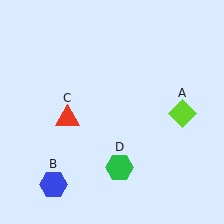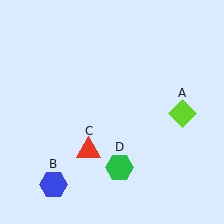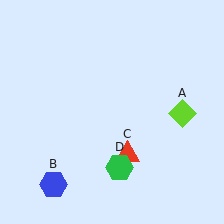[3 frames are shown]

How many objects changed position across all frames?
1 object changed position: red triangle (object C).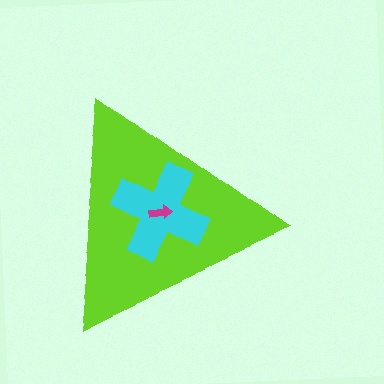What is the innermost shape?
The magenta arrow.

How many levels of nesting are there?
3.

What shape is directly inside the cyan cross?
The magenta arrow.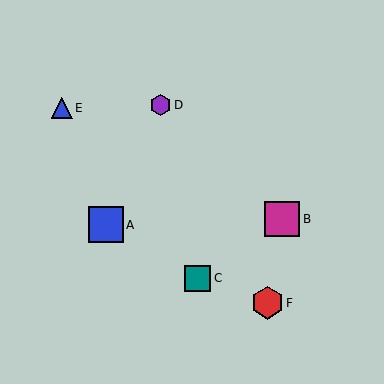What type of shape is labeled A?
Shape A is a blue square.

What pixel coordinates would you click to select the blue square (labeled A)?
Click at (106, 225) to select the blue square A.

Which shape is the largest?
The blue square (labeled A) is the largest.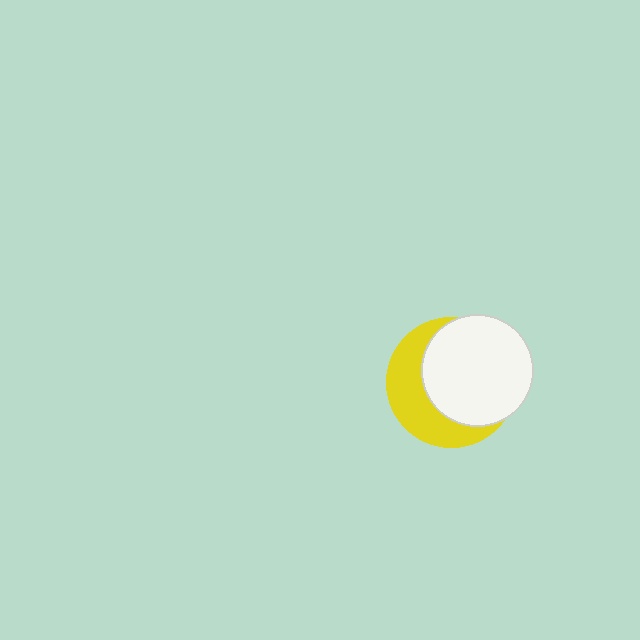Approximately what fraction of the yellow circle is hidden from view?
Roughly 60% of the yellow circle is hidden behind the white circle.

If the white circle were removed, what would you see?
You would see the complete yellow circle.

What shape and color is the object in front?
The object in front is a white circle.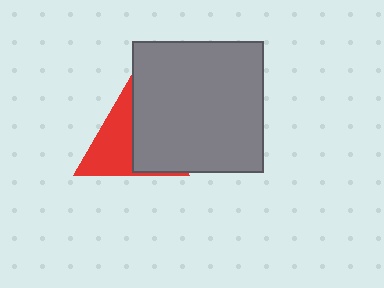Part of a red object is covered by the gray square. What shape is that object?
It is a triangle.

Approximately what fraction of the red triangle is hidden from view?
Roughly 48% of the red triangle is hidden behind the gray square.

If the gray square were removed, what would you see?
You would see the complete red triangle.